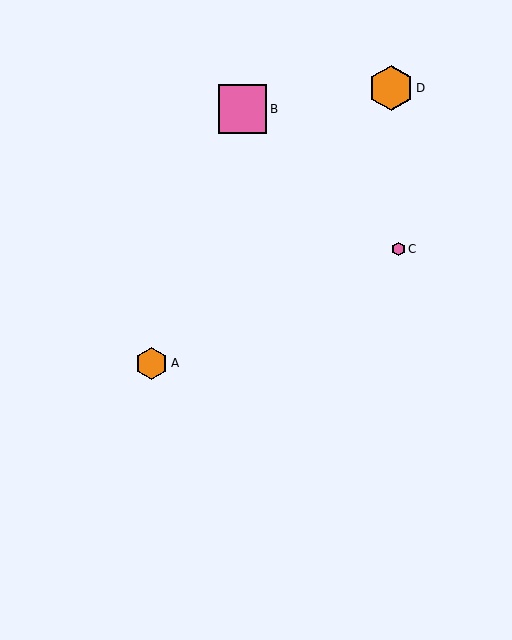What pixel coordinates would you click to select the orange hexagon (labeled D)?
Click at (391, 88) to select the orange hexagon D.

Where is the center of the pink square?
The center of the pink square is at (243, 109).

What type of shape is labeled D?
Shape D is an orange hexagon.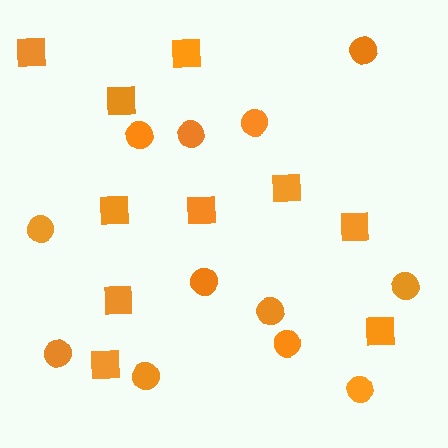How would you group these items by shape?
There are 2 groups: one group of squares (10) and one group of circles (12).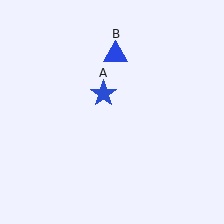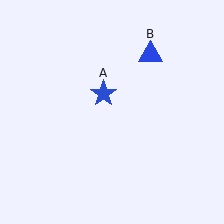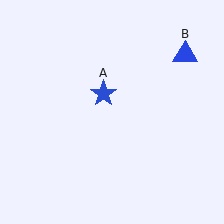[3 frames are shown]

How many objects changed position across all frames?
1 object changed position: blue triangle (object B).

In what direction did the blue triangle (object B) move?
The blue triangle (object B) moved right.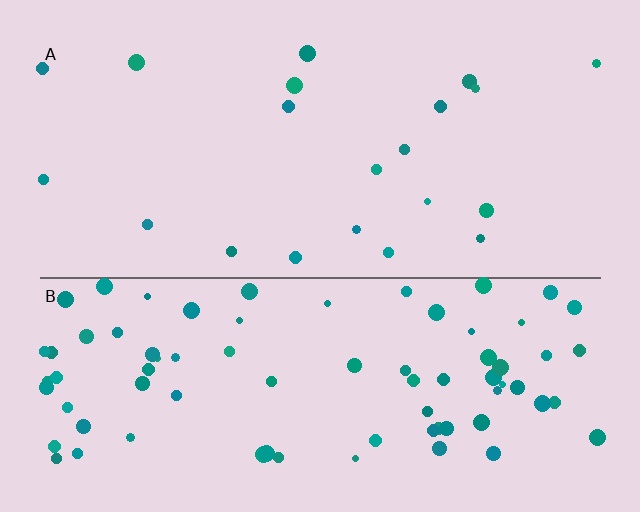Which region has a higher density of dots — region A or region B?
B (the bottom).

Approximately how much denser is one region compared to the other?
Approximately 3.8× — region B over region A.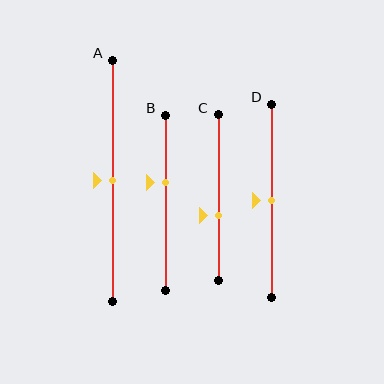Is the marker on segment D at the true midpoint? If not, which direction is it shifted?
Yes, the marker on segment D is at the true midpoint.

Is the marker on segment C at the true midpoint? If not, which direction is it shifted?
No, the marker on segment C is shifted downward by about 11% of the segment length.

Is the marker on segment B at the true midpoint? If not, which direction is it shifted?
No, the marker on segment B is shifted upward by about 12% of the segment length.